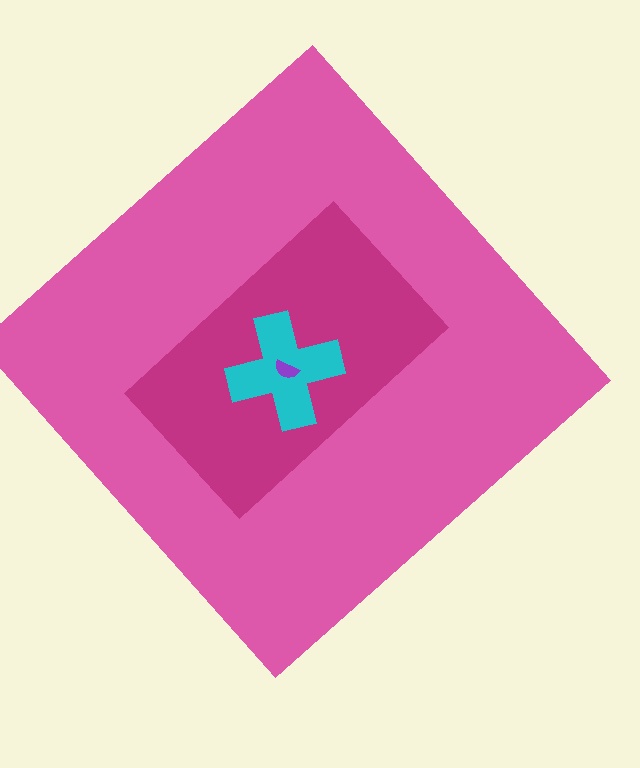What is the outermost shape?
The pink diamond.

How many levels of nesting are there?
4.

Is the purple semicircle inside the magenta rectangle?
Yes.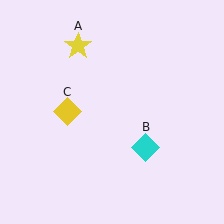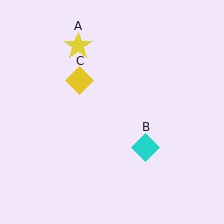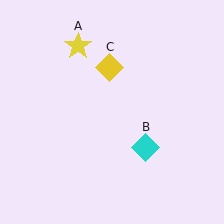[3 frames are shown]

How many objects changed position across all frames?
1 object changed position: yellow diamond (object C).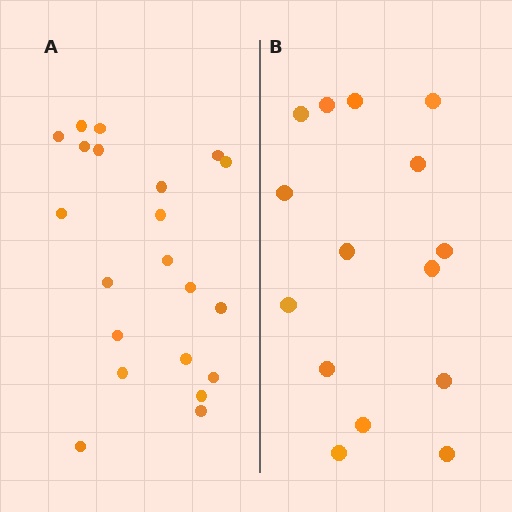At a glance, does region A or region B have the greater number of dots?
Region A (the left region) has more dots.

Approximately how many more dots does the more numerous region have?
Region A has about 6 more dots than region B.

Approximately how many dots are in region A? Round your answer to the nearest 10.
About 20 dots. (The exact count is 21, which rounds to 20.)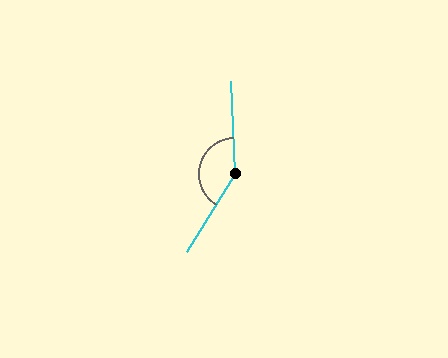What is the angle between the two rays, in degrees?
Approximately 146 degrees.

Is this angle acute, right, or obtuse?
It is obtuse.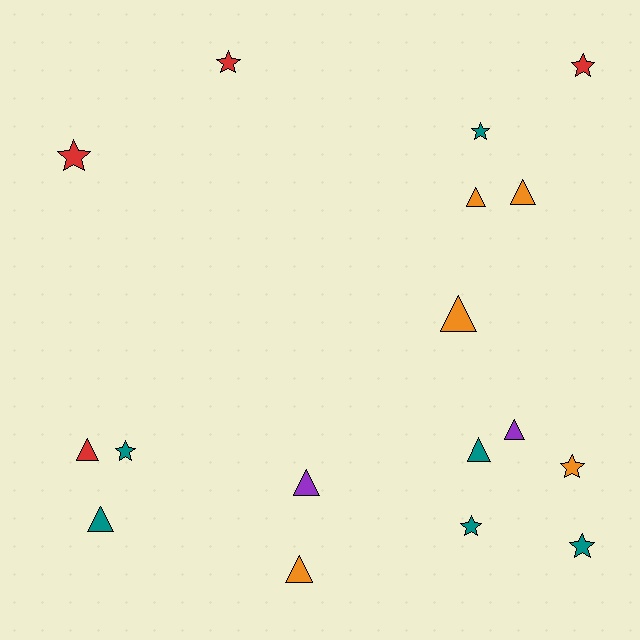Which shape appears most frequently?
Triangle, with 9 objects.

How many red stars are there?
There are 3 red stars.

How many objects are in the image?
There are 17 objects.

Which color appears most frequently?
Teal, with 6 objects.